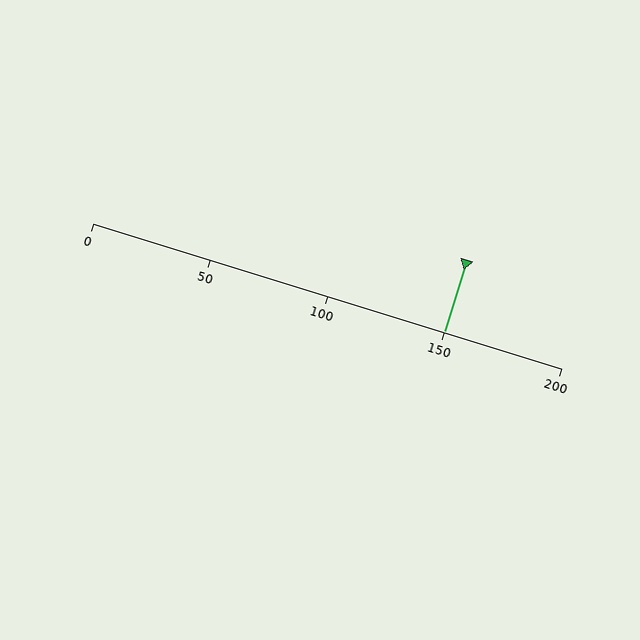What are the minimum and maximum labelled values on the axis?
The axis runs from 0 to 200.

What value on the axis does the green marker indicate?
The marker indicates approximately 150.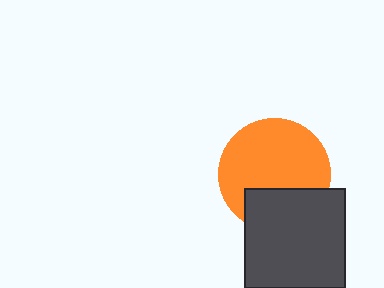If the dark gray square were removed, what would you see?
You would see the complete orange circle.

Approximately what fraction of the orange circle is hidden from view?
Roughly 30% of the orange circle is hidden behind the dark gray square.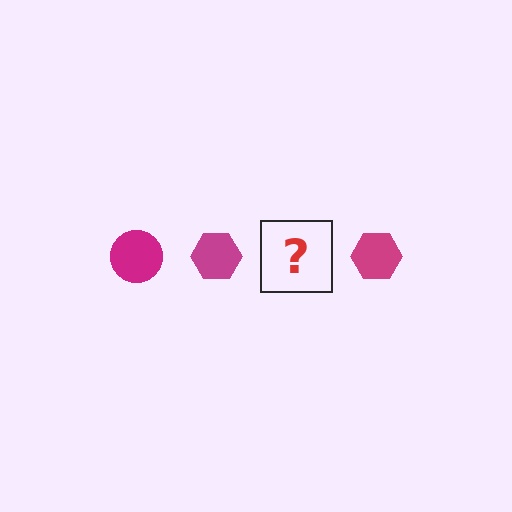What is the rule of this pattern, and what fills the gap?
The rule is that the pattern cycles through circle, hexagon shapes in magenta. The gap should be filled with a magenta circle.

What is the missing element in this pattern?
The missing element is a magenta circle.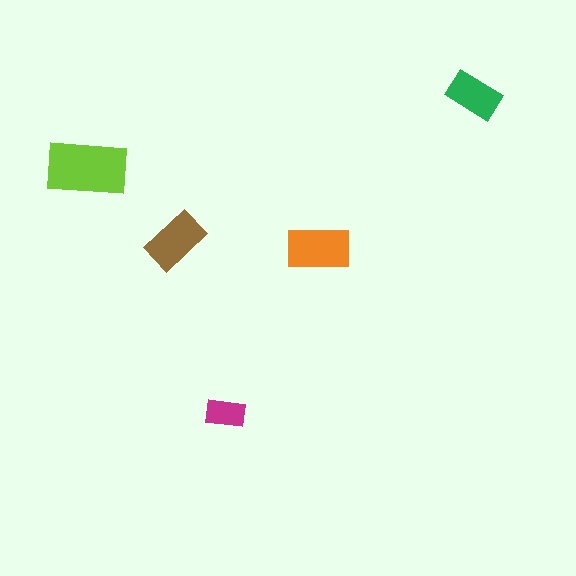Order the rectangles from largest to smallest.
the lime one, the orange one, the brown one, the green one, the magenta one.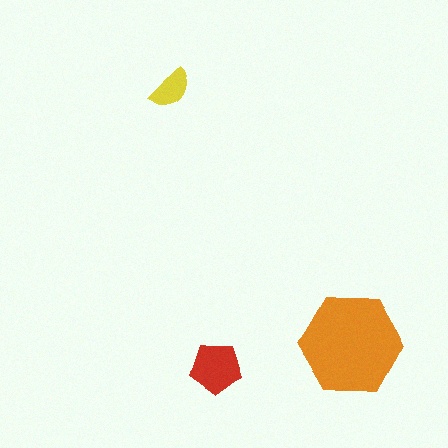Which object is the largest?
The orange hexagon.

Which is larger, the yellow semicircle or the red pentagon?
The red pentagon.